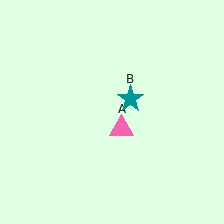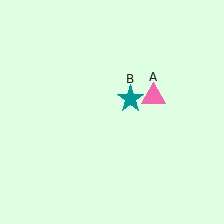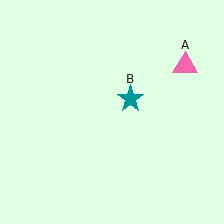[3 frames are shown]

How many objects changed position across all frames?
1 object changed position: pink triangle (object A).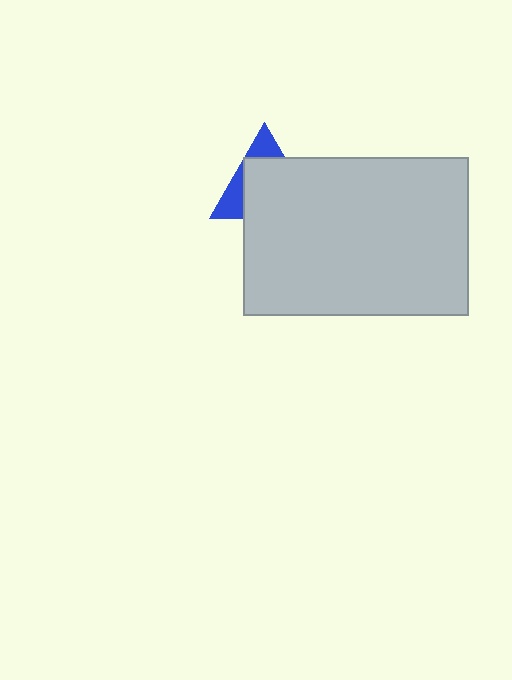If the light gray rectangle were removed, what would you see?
You would see the complete blue triangle.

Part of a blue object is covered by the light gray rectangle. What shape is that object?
It is a triangle.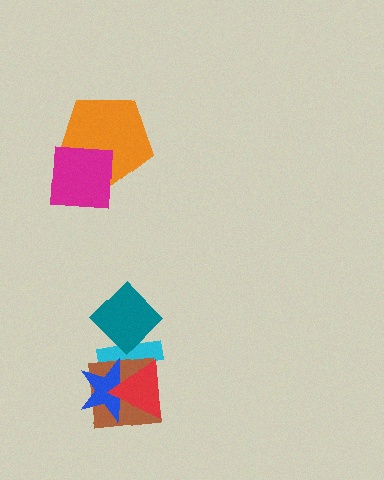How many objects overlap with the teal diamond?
1 object overlaps with the teal diamond.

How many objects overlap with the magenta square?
1 object overlaps with the magenta square.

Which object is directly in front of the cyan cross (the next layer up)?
The teal diamond is directly in front of the cyan cross.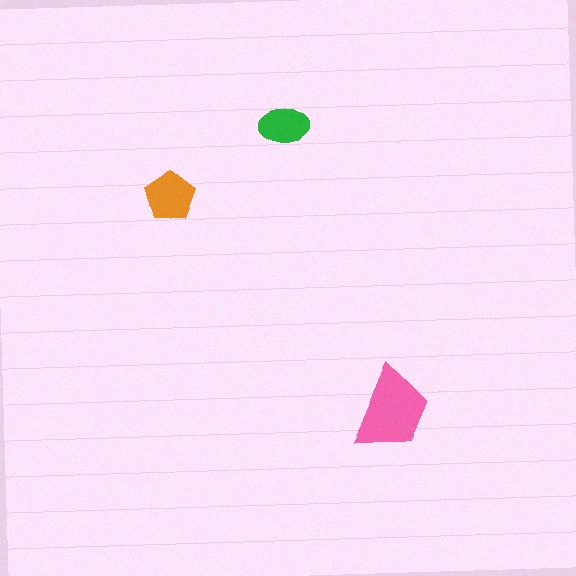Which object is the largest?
The pink trapezoid.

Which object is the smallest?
The green ellipse.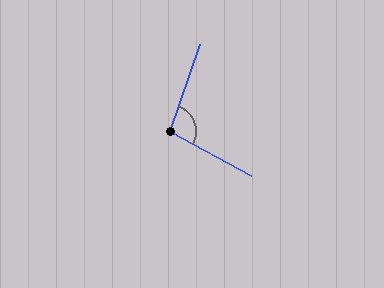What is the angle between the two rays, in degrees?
Approximately 99 degrees.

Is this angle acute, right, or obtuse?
It is obtuse.